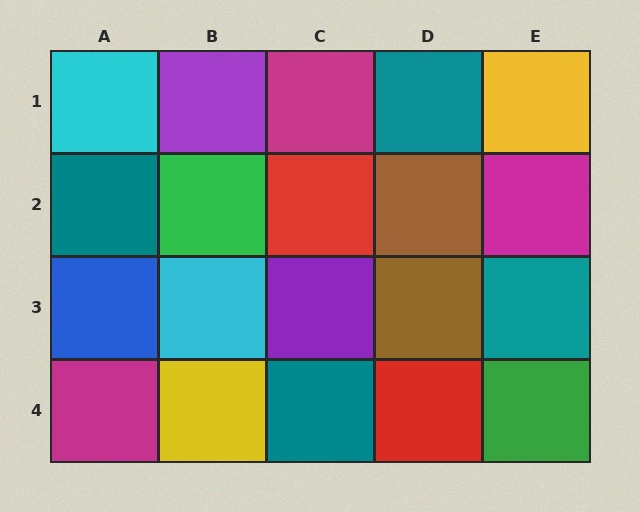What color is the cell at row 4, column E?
Green.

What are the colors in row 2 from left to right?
Teal, green, red, brown, magenta.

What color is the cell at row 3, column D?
Brown.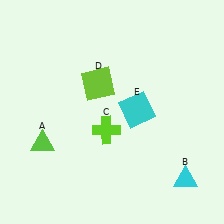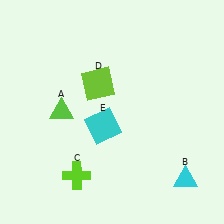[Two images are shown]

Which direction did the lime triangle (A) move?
The lime triangle (A) moved up.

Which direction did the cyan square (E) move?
The cyan square (E) moved left.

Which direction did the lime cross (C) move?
The lime cross (C) moved down.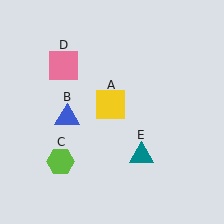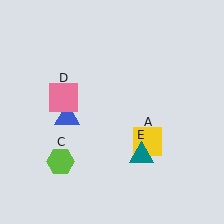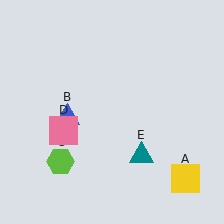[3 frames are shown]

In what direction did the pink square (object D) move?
The pink square (object D) moved down.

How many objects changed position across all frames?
2 objects changed position: yellow square (object A), pink square (object D).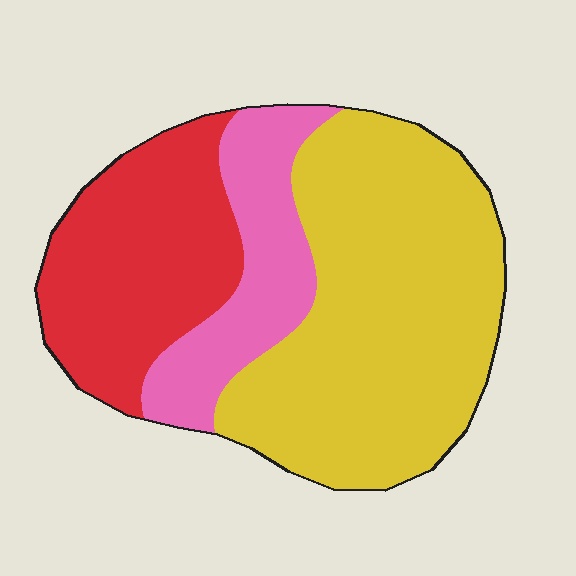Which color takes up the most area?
Yellow, at roughly 55%.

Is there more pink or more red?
Red.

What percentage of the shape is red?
Red covers roughly 30% of the shape.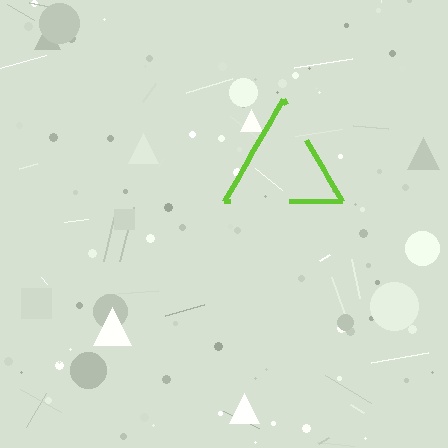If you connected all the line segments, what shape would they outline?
They would outline a triangle.